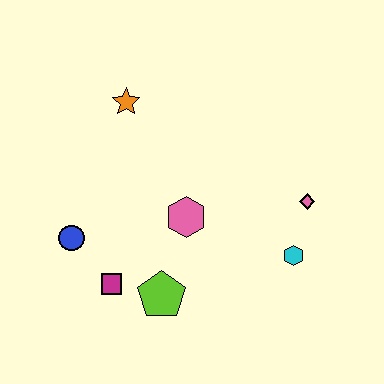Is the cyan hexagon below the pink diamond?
Yes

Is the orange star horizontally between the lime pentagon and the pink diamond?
No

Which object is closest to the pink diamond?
The cyan hexagon is closest to the pink diamond.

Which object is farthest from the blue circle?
The pink diamond is farthest from the blue circle.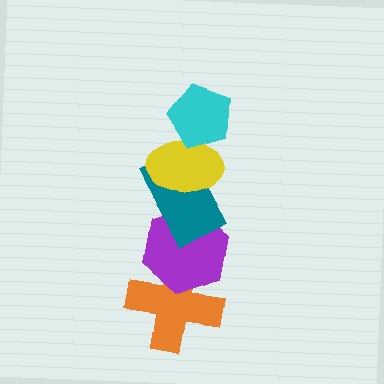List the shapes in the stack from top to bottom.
From top to bottom: the cyan pentagon, the yellow ellipse, the teal rectangle, the purple hexagon, the orange cross.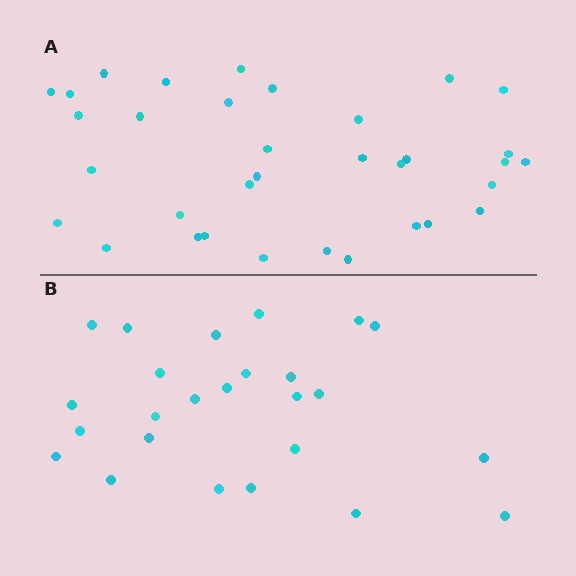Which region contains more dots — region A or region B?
Region A (the top region) has more dots.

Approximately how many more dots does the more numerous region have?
Region A has roughly 8 or so more dots than region B.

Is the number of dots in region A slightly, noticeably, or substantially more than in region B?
Region A has noticeably more, but not dramatically so. The ratio is roughly 1.4 to 1.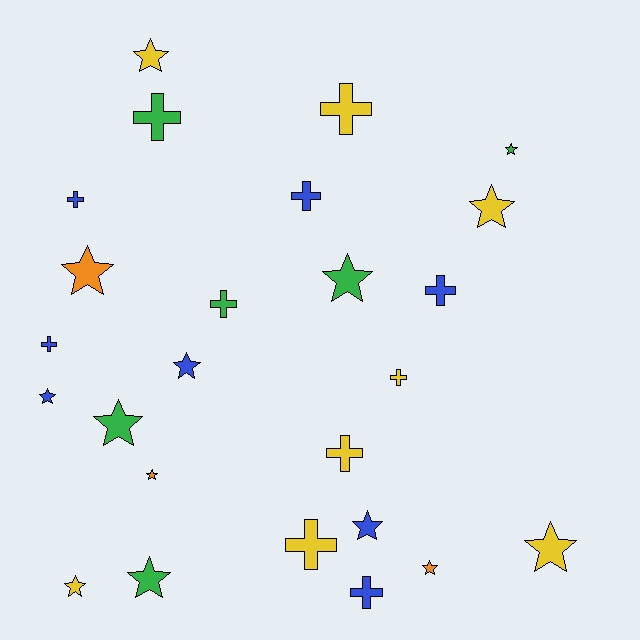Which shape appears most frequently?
Star, with 14 objects.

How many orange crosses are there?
There are no orange crosses.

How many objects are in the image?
There are 25 objects.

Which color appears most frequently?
Yellow, with 8 objects.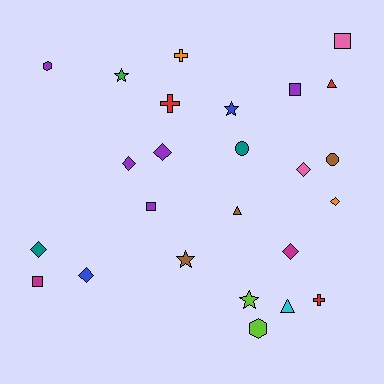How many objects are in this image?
There are 25 objects.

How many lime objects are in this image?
There are 2 lime objects.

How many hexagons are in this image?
There are 2 hexagons.